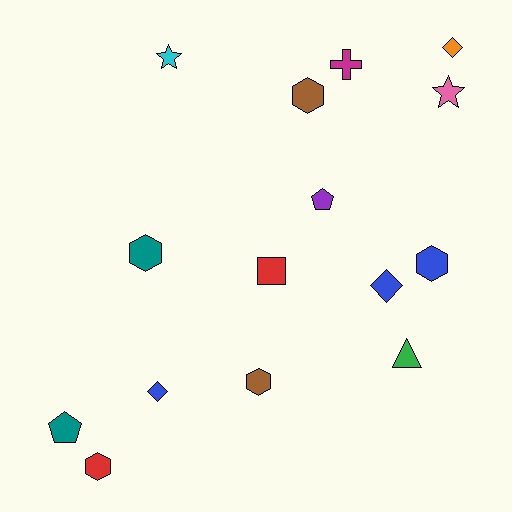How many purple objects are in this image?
There is 1 purple object.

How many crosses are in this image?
There is 1 cross.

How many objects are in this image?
There are 15 objects.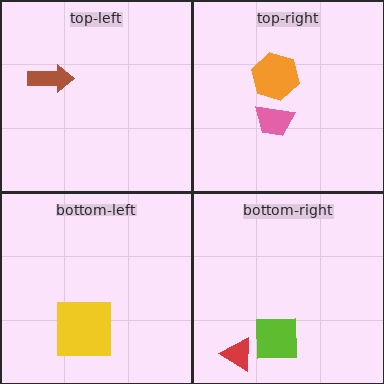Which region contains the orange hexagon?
The top-right region.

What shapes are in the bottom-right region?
The lime square, the red triangle.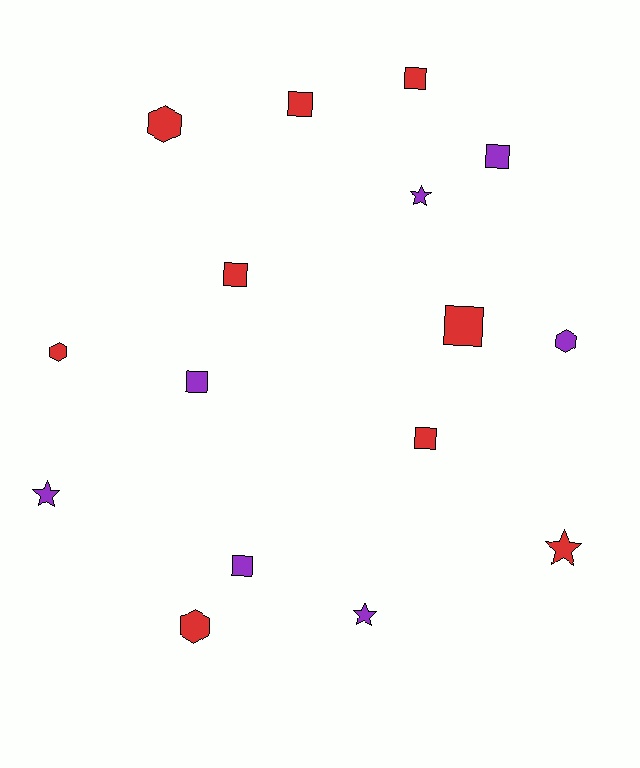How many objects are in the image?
There are 16 objects.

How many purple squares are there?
There are 3 purple squares.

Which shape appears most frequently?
Square, with 8 objects.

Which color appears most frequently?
Red, with 9 objects.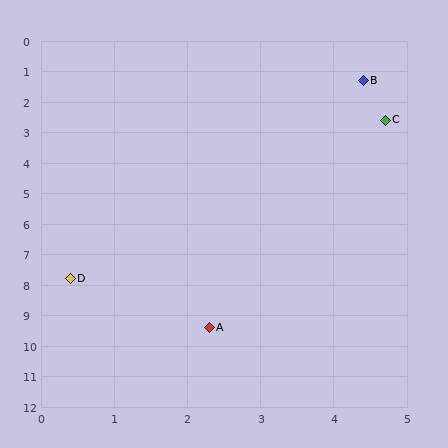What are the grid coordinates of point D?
Point D is at approximately (0.4, 7.8).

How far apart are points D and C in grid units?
Points D and C are about 6.7 grid units apart.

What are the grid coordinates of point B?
Point B is at approximately (4.4, 1.3).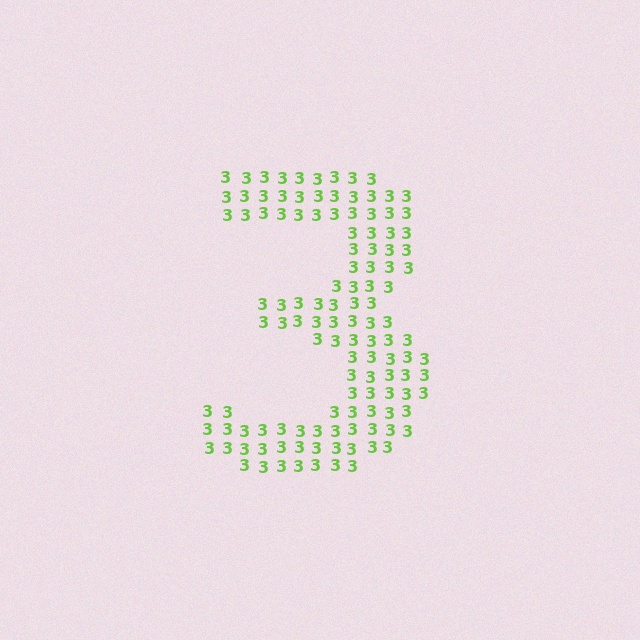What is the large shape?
The large shape is the digit 3.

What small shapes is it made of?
It is made of small digit 3's.